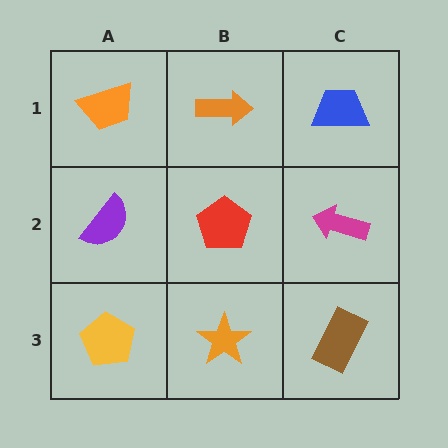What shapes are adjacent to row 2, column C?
A blue trapezoid (row 1, column C), a brown rectangle (row 3, column C), a red pentagon (row 2, column B).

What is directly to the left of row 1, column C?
An orange arrow.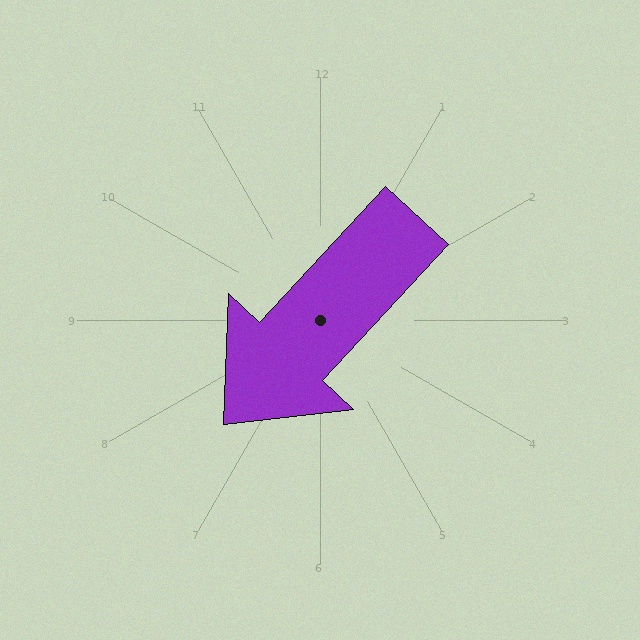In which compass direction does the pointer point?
Southwest.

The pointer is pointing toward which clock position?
Roughly 7 o'clock.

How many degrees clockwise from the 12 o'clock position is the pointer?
Approximately 223 degrees.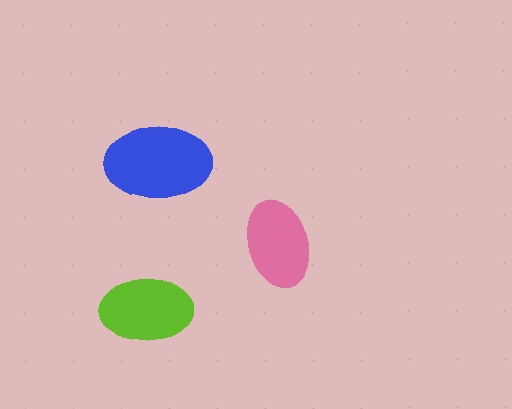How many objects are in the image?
There are 3 objects in the image.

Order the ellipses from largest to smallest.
the blue one, the lime one, the pink one.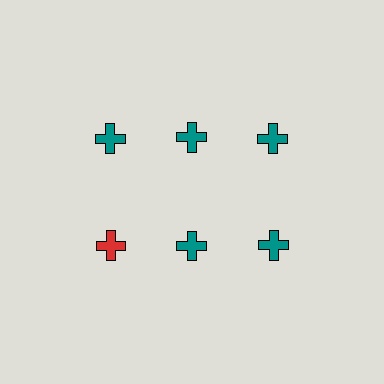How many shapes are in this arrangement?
There are 6 shapes arranged in a grid pattern.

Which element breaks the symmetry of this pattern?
The red cross in the second row, leftmost column breaks the symmetry. All other shapes are teal crosses.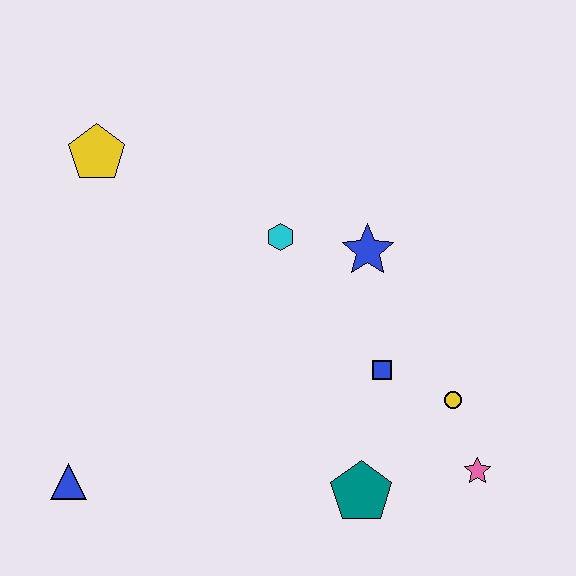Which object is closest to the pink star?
The yellow circle is closest to the pink star.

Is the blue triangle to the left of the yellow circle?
Yes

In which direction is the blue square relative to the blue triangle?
The blue square is to the right of the blue triangle.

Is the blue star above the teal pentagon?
Yes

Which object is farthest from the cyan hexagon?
The blue triangle is farthest from the cyan hexagon.